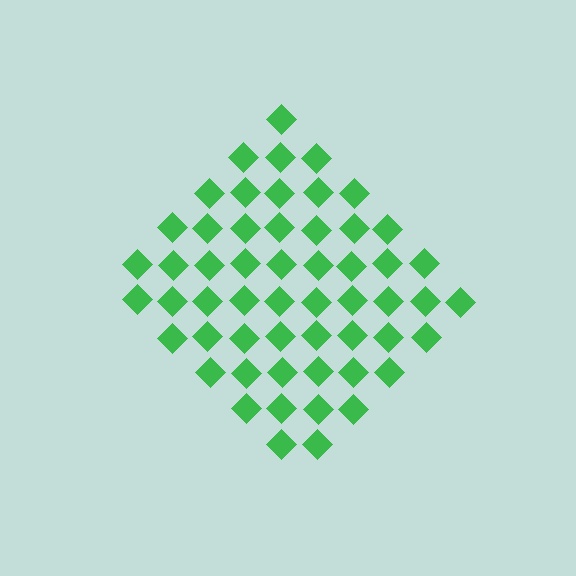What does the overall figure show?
The overall figure shows a diamond.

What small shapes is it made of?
It is made of small diamonds.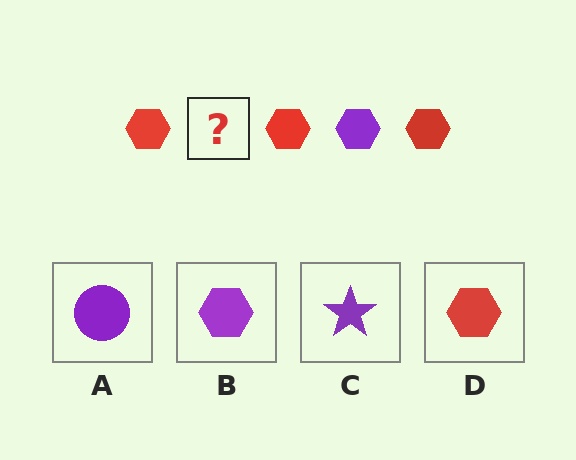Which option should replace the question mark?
Option B.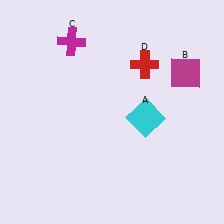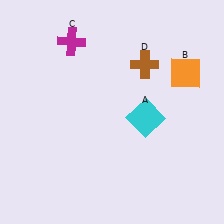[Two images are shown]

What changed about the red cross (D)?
In Image 1, D is red. In Image 2, it changed to brown.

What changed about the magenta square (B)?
In Image 1, B is magenta. In Image 2, it changed to orange.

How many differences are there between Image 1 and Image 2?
There are 2 differences between the two images.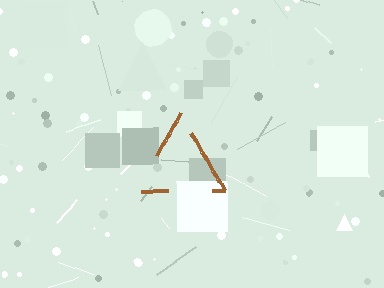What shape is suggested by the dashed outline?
The dashed outline suggests a triangle.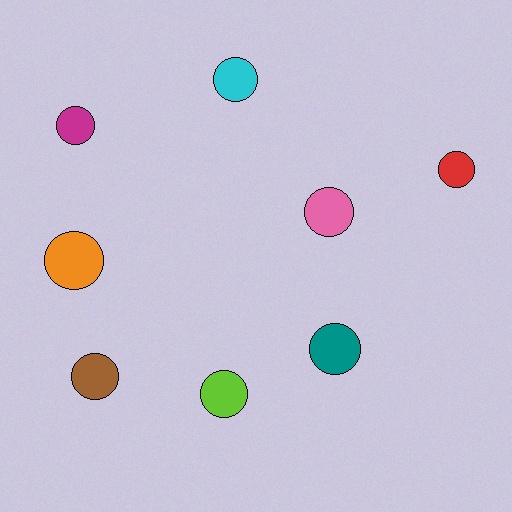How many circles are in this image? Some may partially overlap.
There are 8 circles.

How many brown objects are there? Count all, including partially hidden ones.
There is 1 brown object.